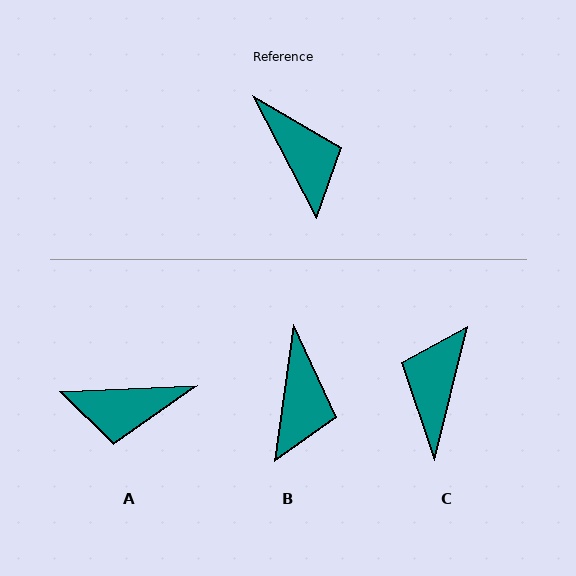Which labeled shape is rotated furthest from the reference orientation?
C, about 139 degrees away.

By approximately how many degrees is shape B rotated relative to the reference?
Approximately 35 degrees clockwise.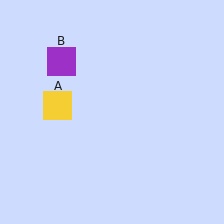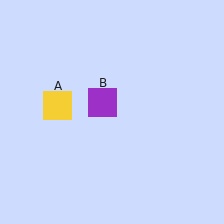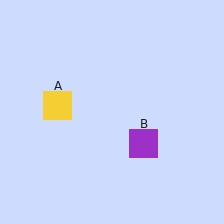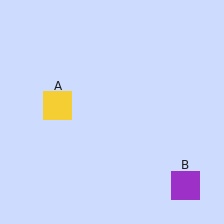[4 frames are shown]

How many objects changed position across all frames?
1 object changed position: purple square (object B).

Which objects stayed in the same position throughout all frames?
Yellow square (object A) remained stationary.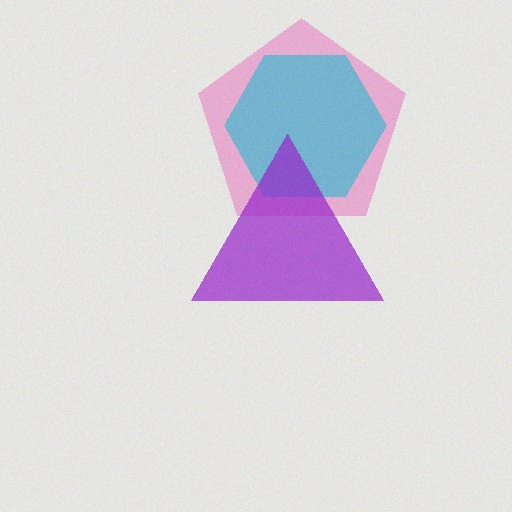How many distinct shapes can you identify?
There are 3 distinct shapes: a pink pentagon, a cyan hexagon, a purple triangle.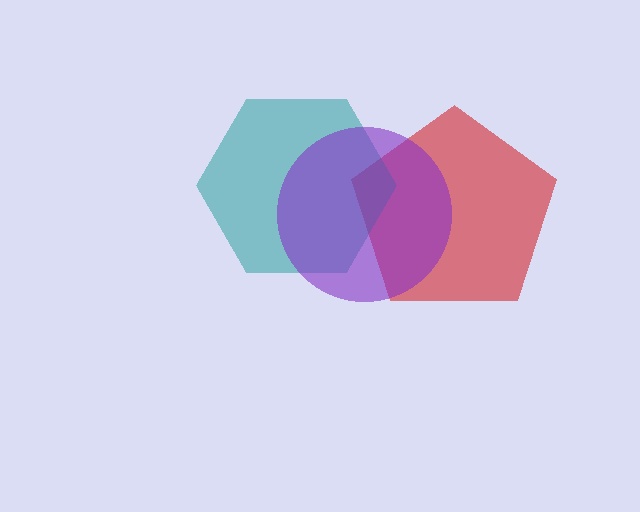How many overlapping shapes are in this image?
There are 3 overlapping shapes in the image.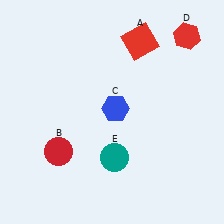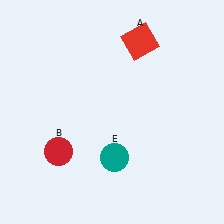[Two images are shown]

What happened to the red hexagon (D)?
The red hexagon (D) was removed in Image 2. It was in the top-right area of Image 1.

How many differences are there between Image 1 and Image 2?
There are 2 differences between the two images.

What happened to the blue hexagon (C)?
The blue hexagon (C) was removed in Image 2. It was in the top-right area of Image 1.